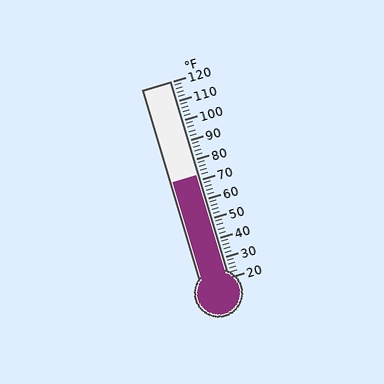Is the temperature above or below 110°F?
The temperature is below 110°F.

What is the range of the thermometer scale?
The thermometer scale ranges from 20°F to 120°F.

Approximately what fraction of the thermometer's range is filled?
The thermometer is filled to approximately 50% of its range.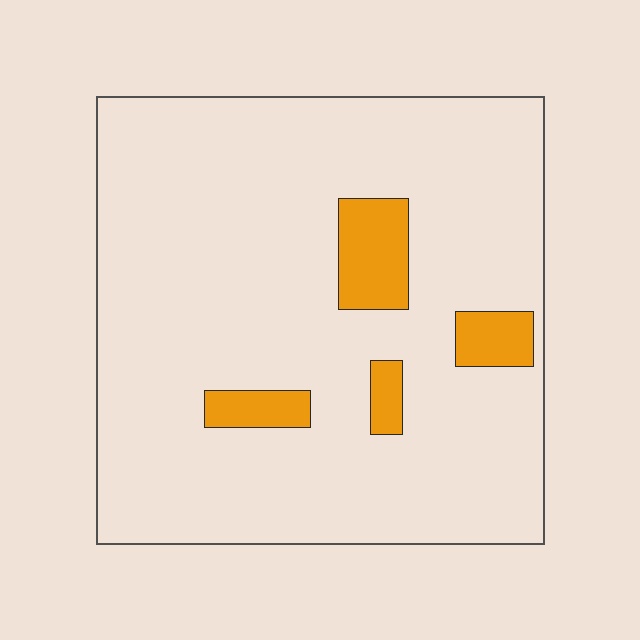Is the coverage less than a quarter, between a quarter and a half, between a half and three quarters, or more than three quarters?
Less than a quarter.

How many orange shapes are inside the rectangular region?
4.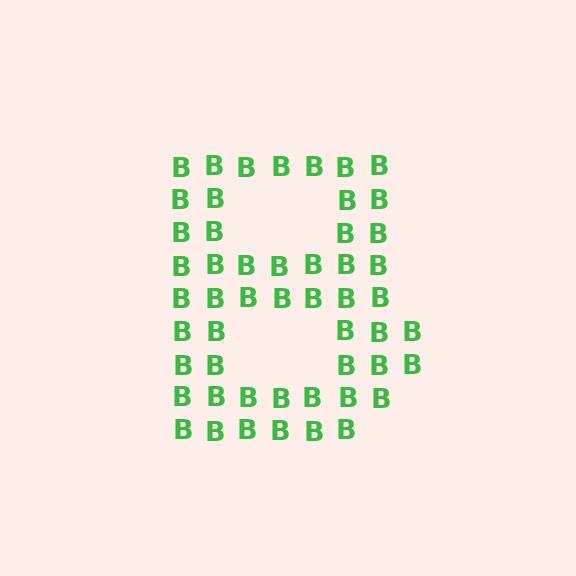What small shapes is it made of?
It is made of small letter B's.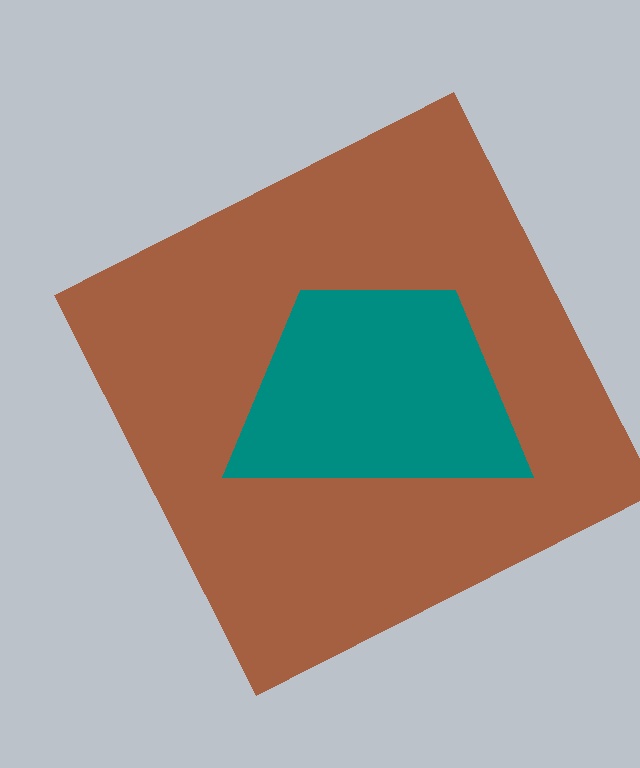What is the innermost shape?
The teal trapezoid.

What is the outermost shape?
The brown square.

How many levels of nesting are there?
2.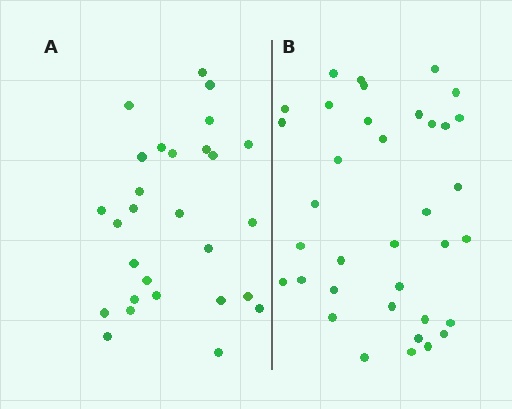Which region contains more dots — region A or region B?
Region B (the right region) has more dots.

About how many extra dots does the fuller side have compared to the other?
Region B has roughly 8 or so more dots than region A.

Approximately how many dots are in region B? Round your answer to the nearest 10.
About 40 dots. (The exact count is 36, which rounds to 40.)